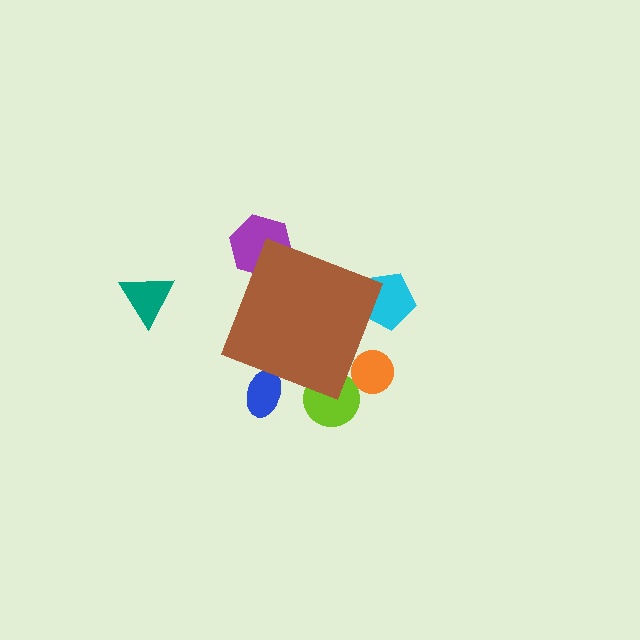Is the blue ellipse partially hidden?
Yes, the blue ellipse is partially hidden behind the brown diamond.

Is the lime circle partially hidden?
Yes, the lime circle is partially hidden behind the brown diamond.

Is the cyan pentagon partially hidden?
Yes, the cyan pentagon is partially hidden behind the brown diamond.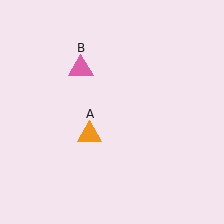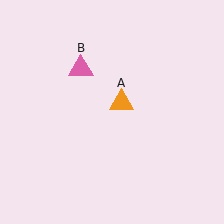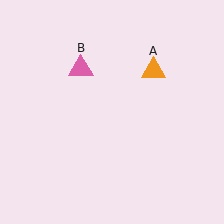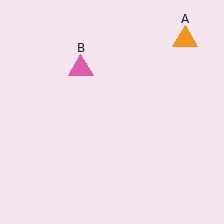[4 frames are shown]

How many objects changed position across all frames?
1 object changed position: orange triangle (object A).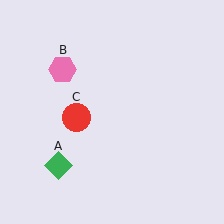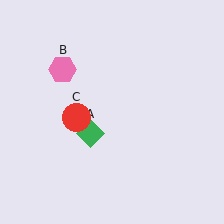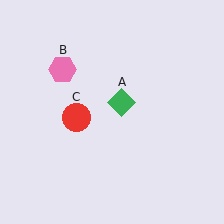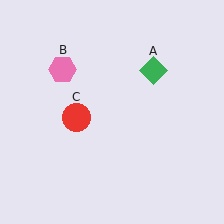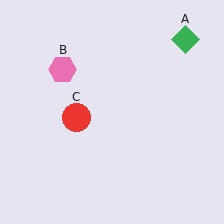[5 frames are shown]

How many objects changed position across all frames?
1 object changed position: green diamond (object A).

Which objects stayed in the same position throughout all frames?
Pink hexagon (object B) and red circle (object C) remained stationary.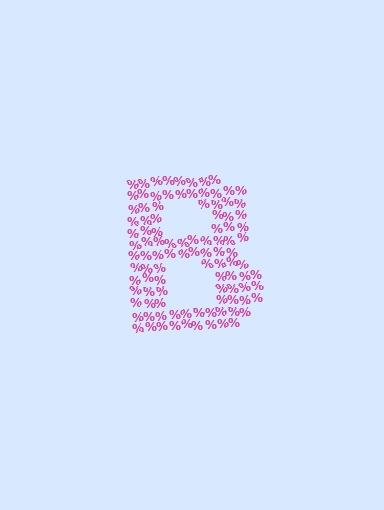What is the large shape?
The large shape is the letter B.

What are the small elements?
The small elements are percent signs.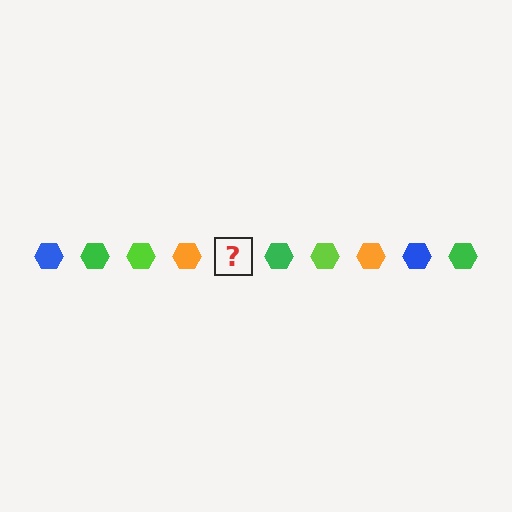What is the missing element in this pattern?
The missing element is a blue hexagon.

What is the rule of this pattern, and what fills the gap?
The rule is that the pattern cycles through blue, green, lime, orange hexagons. The gap should be filled with a blue hexagon.